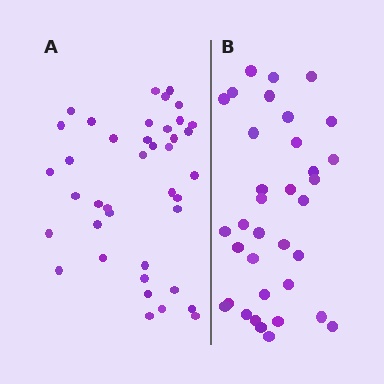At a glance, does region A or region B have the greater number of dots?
Region A (the left region) has more dots.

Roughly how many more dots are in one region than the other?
Region A has about 5 more dots than region B.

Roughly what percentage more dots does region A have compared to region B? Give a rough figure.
About 15% more.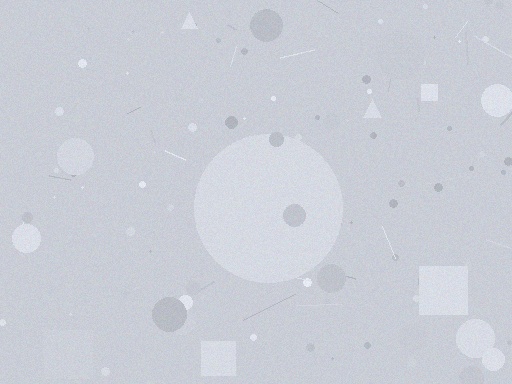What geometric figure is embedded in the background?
A circle is embedded in the background.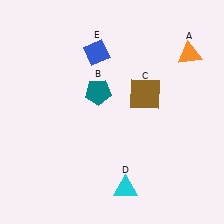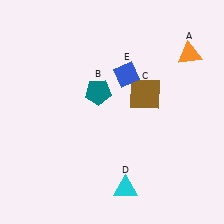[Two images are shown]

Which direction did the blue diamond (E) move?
The blue diamond (E) moved right.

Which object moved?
The blue diamond (E) moved right.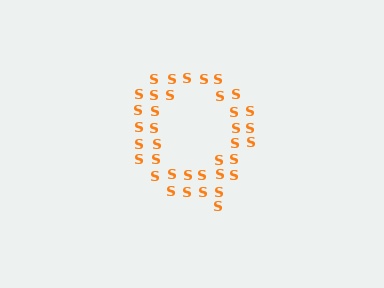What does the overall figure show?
The overall figure shows the letter Q.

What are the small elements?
The small elements are letter S's.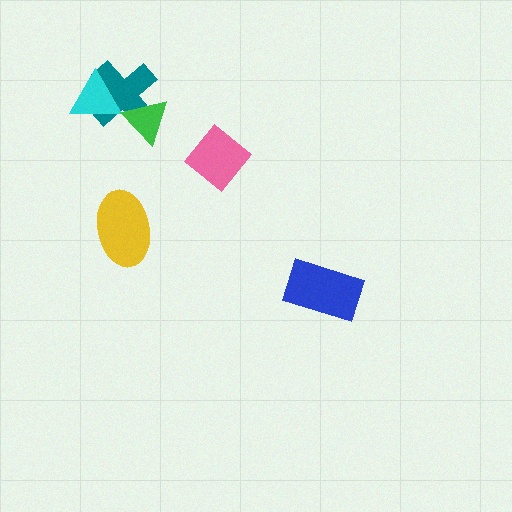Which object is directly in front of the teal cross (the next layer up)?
The cyan triangle is directly in front of the teal cross.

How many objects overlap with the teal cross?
2 objects overlap with the teal cross.